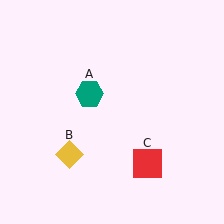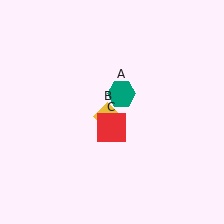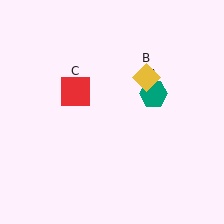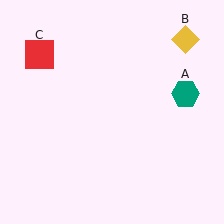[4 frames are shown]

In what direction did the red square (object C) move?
The red square (object C) moved up and to the left.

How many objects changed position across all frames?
3 objects changed position: teal hexagon (object A), yellow diamond (object B), red square (object C).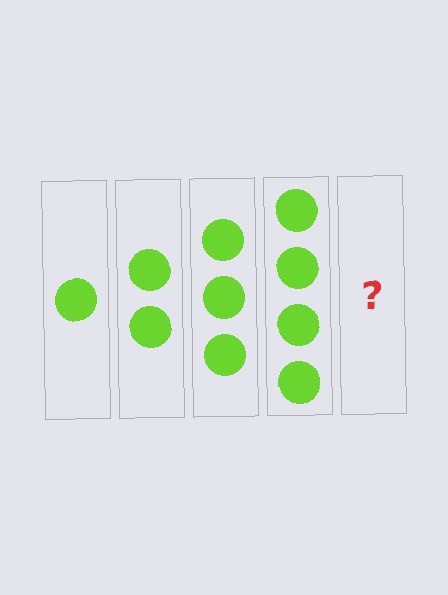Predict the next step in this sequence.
The next step is 5 circles.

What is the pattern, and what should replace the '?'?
The pattern is that each step adds one more circle. The '?' should be 5 circles.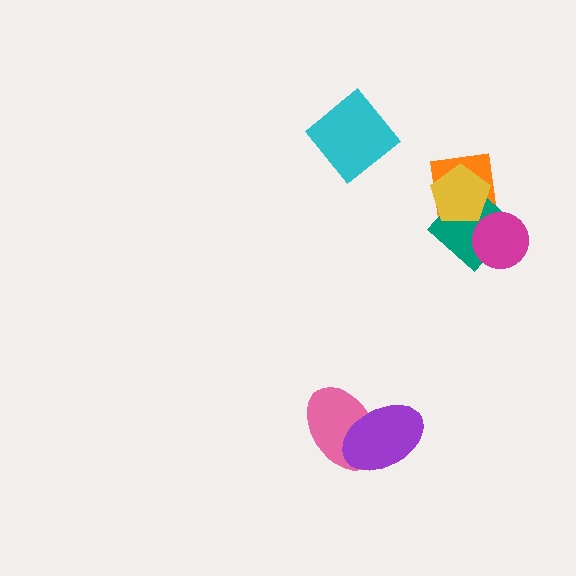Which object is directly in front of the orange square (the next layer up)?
The teal diamond is directly in front of the orange square.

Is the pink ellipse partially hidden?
Yes, it is partially covered by another shape.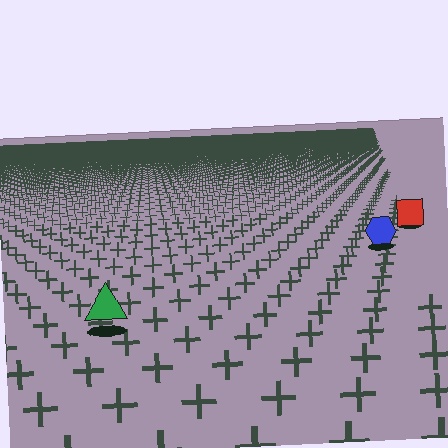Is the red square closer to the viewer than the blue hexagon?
No. The blue hexagon is closer — you can tell from the texture gradient: the ground texture is coarser near it.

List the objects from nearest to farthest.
From nearest to farthest: the green triangle, the blue hexagon, the red square.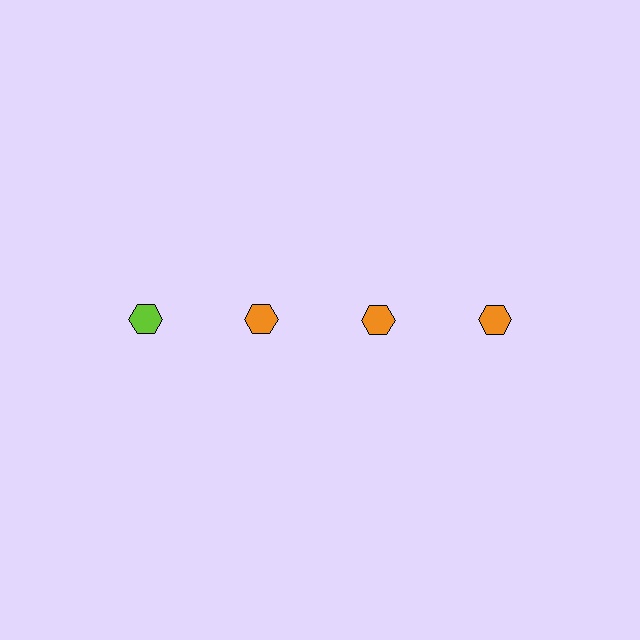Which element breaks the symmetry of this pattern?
The lime hexagon in the top row, leftmost column breaks the symmetry. All other shapes are orange hexagons.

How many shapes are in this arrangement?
There are 4 shapes arranged in a grid pattern.